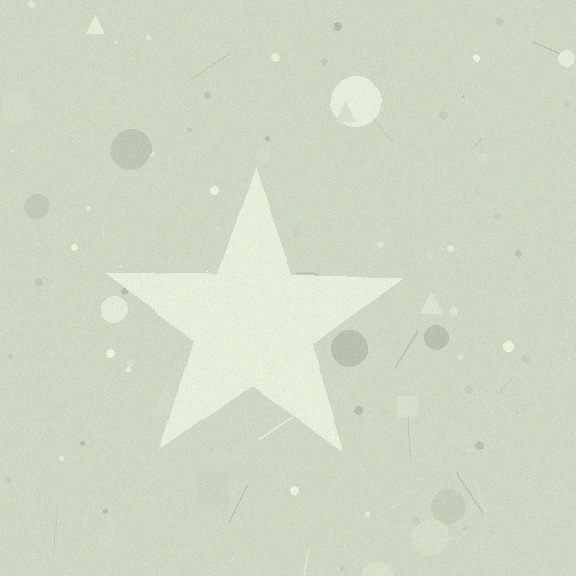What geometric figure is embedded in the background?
A star is embedded in the background.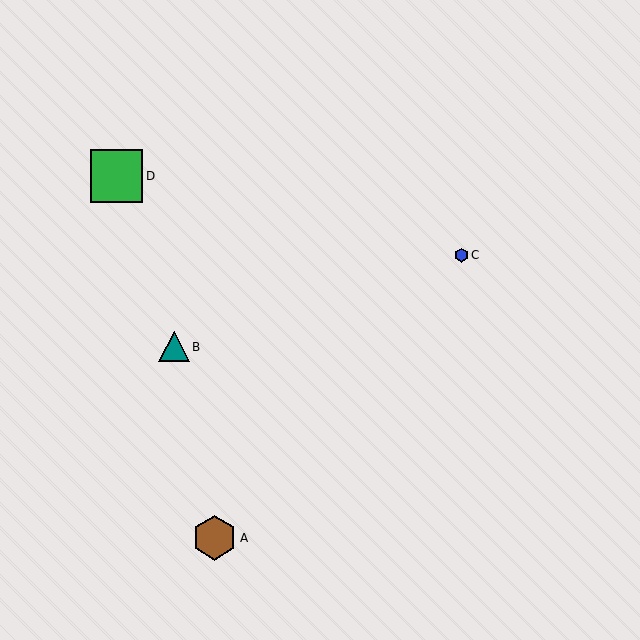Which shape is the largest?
The green square (labeled D) is the largest.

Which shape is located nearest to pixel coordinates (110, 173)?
The green square (labeled D) at (117, 176) is nearest to that location.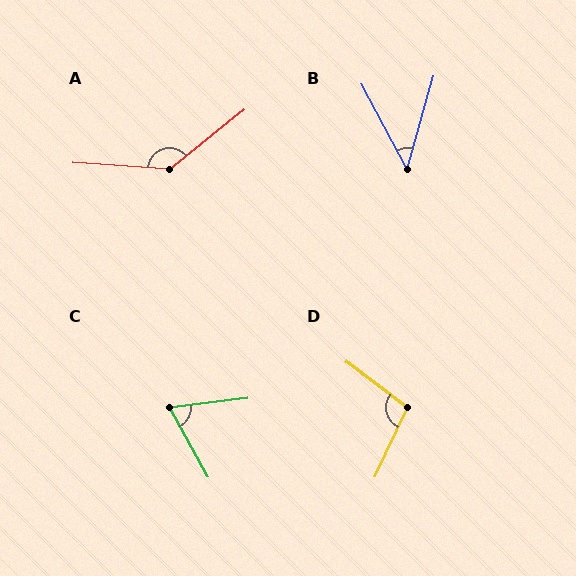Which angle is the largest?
A, at approximately 137 degrees.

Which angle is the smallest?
B, at approximately 43 degrees.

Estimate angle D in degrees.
Approximately 102 degrees.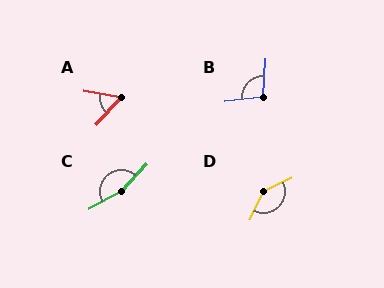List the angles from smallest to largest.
A (56°), B (100°), D (141°), C (160°).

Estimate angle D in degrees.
Approximately 141 degrees.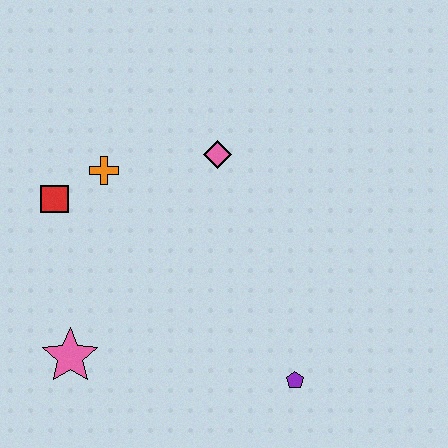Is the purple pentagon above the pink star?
No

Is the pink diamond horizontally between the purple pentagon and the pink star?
Yes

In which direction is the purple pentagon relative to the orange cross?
The purple pentagon is below the orange cross.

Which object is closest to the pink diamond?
The orange cross is closest to the pink diamond.